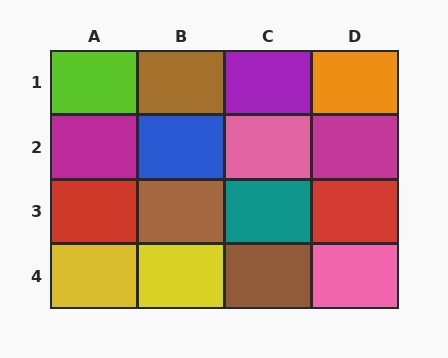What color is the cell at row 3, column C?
Teal.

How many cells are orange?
1 cell is orange.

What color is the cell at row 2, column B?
Blue.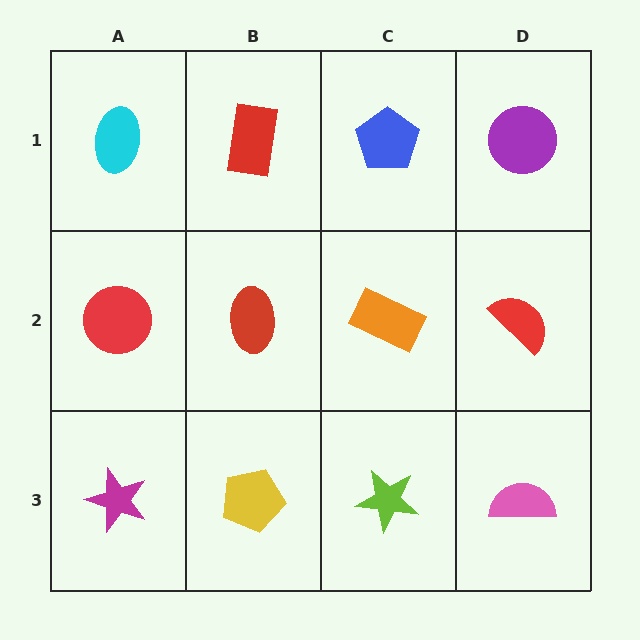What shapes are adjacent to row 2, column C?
A blue pentagon (row 1, column C), a lime star (row 3, column C), a red ellipse (row 2, column B), a red semicircle (row 2, column D).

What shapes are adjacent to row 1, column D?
A red semicircle (row 2, column D), a blue pentagon (row 1, column C).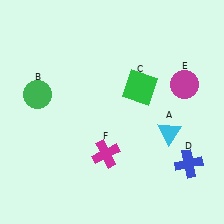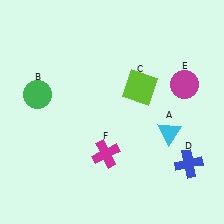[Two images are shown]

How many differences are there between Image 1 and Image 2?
There is 1 difference between the two images.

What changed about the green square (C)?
In Image 1, C is green. In Image 2, it changed to lime.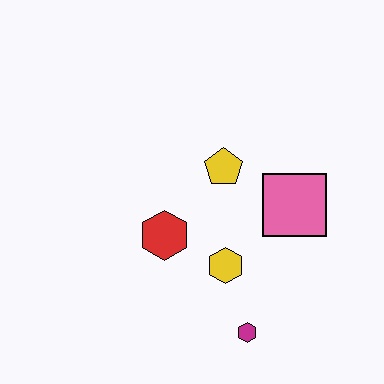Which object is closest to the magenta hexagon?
The yellow hexagon is closest to the magenta hexagon.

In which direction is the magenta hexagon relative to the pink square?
The magenta hexagon is below the pink square.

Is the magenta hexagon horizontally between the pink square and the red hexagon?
Yes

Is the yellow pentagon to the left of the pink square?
Yes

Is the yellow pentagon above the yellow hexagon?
Yes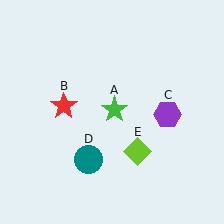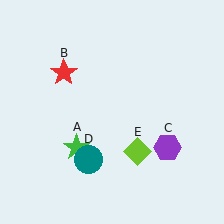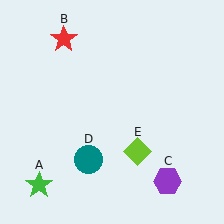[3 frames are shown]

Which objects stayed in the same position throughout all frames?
Teal circle (object D) and lime diamond (object E) remained stationary.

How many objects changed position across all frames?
3 objects changed position: green star (object A), red star (object B), purple hexagon (object C).